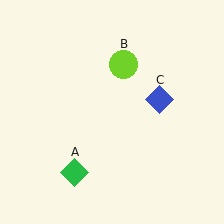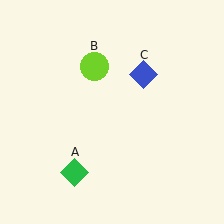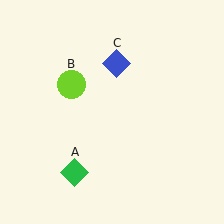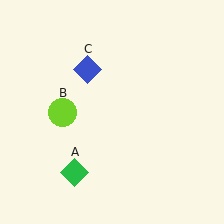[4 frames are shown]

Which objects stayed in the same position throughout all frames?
Green diamond (object A) remained stationary.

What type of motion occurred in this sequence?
The lime circle (object B), blue diamond (object C) rotated counterclockwise around the center of the scene.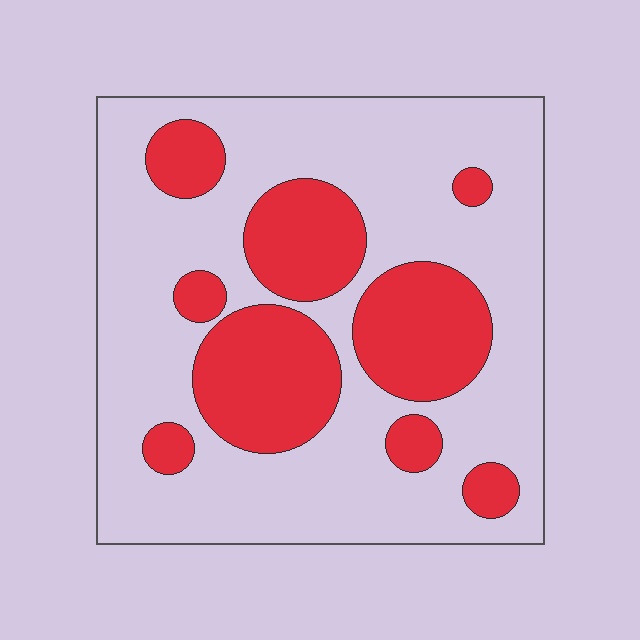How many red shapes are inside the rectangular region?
9.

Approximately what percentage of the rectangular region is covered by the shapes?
Approximately 30%.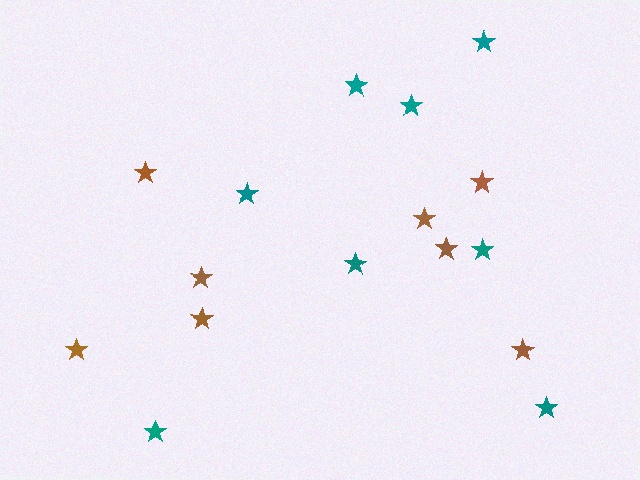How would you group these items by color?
There are 2 groups: one group of teal stars (8) and one group of brown stars (8).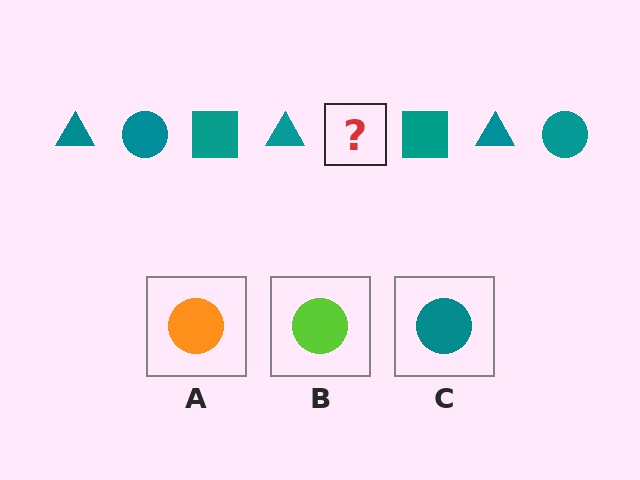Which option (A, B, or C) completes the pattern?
C.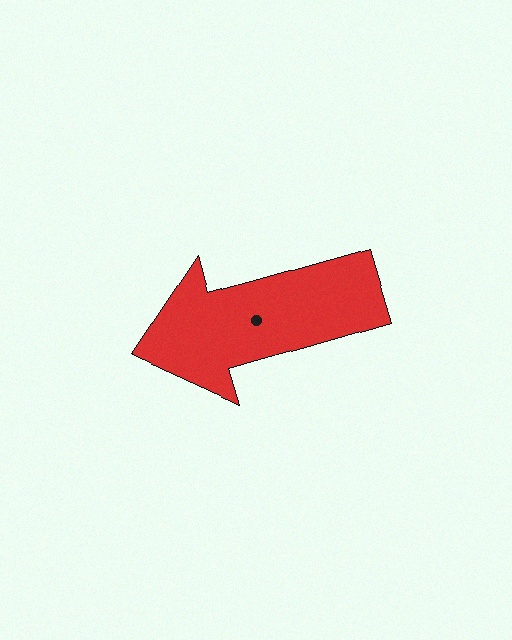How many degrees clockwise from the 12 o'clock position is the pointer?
Approximately 254 degrees.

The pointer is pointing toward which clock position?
Roughly 8 o'clock.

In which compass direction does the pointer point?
West.